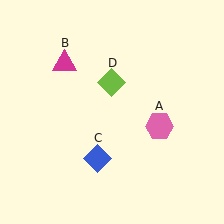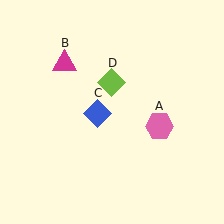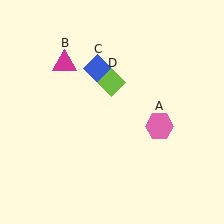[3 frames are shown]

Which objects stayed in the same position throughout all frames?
Pink hexagon (object A) and magenta triangle (object B) and lime diamond (object D) remained stationary.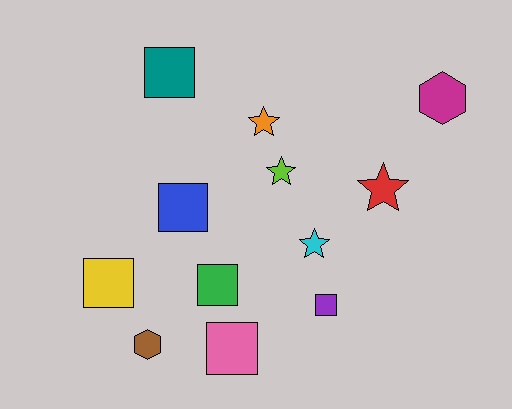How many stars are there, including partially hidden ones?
There are 4 stars.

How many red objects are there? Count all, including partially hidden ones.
There is 1 red object.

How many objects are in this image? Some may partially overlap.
There are 12 objects.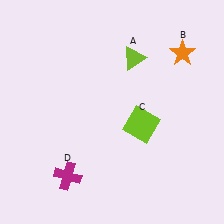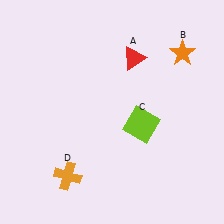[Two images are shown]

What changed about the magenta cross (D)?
In Image 1, D is magenta. In Image 2, it changed to orange.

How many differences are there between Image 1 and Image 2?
There are 2 differences between the two images.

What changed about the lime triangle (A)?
In Image 1, A is lime. In Image 2, it changed to red.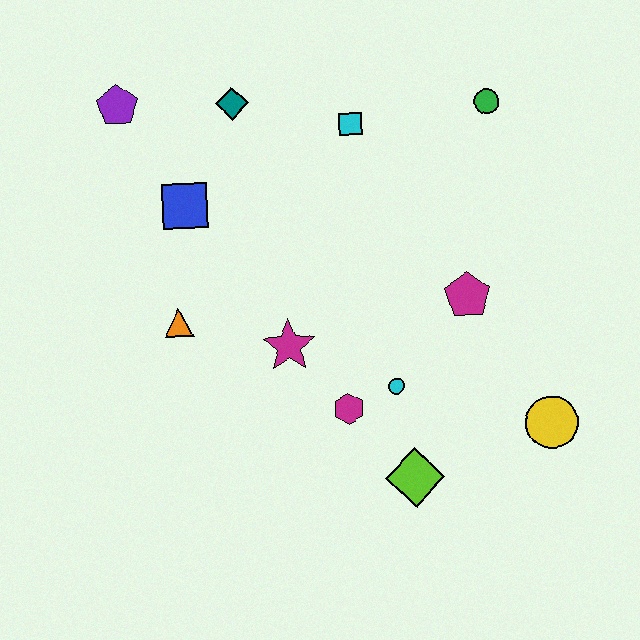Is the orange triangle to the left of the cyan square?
Yes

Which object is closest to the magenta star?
The magenta hexagon is closest to the magenta star.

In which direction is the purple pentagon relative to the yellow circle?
The purple pentagon is to the left of the yellow circle.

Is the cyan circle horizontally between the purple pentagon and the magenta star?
No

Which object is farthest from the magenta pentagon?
The purple pentagon is farthest from the magenta pentagon.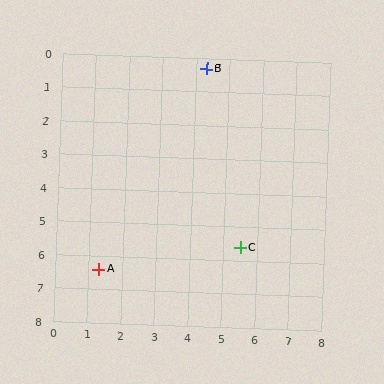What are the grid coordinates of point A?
Point A is at approximately (1.3, 6.4).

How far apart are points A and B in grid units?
Points A and B are about 6.8 grid units apart.